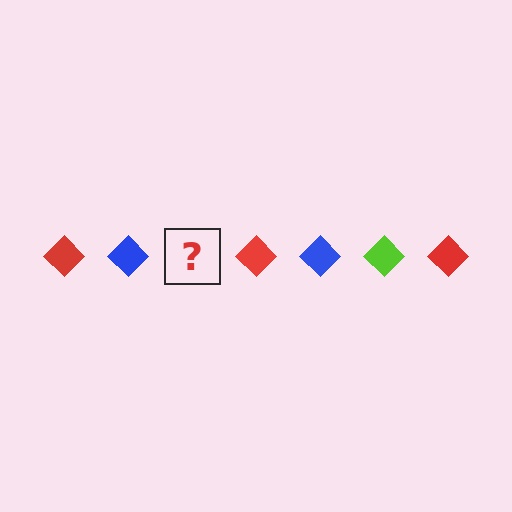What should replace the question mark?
The question mark should be replaced with a lime diamond.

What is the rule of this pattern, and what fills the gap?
The rule is that the pattern cycles through red, blue, lime diamonds. The gap should be filled with a lime diamond.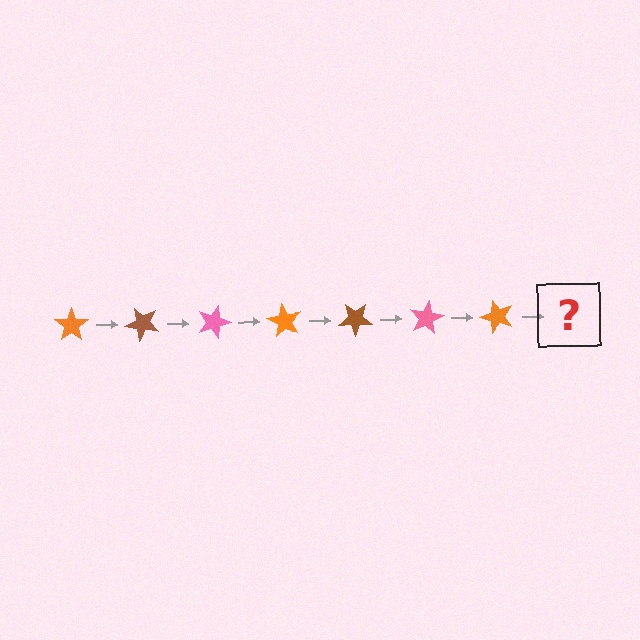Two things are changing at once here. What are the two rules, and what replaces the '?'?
The two rules are that it rotates 45 degrees each step and the color cycles through orange, brown, and pink. The '?' should be a brown star, rotated 315 degrees from the start.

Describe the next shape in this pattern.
It should be a brown star, rotated 315 degrees from the start.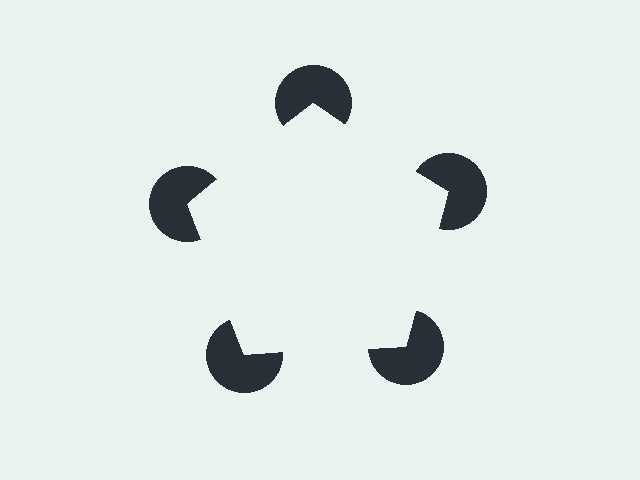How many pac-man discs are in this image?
There are 5 — one at each vertex of the illusory pentagon.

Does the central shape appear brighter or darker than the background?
It typically appears slightly brighter than the background, even though no actual brightness change is drawn.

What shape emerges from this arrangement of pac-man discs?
An illusory pentagon — its edges are inferred from the aligned wedge cuts in the pac-man discs, not physically drawn.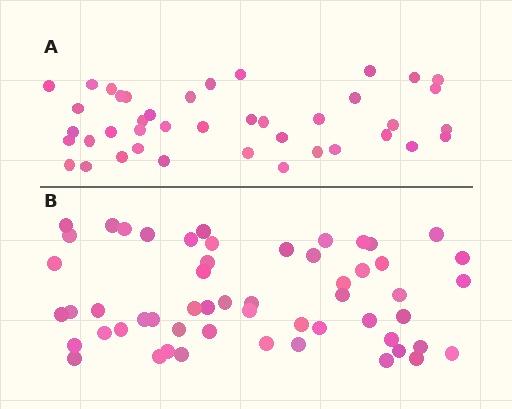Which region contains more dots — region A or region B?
Region B (the bottom region) has more dots.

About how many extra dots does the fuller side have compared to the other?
Region B has approximately 15 more dots than region A.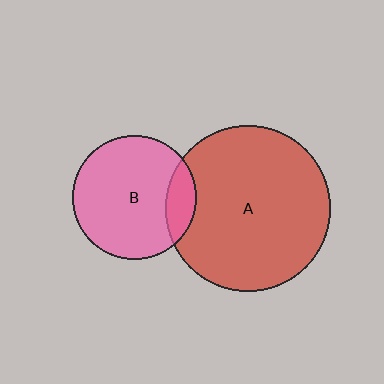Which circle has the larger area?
Circle A (red).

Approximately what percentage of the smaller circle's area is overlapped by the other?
Approximately 15%.